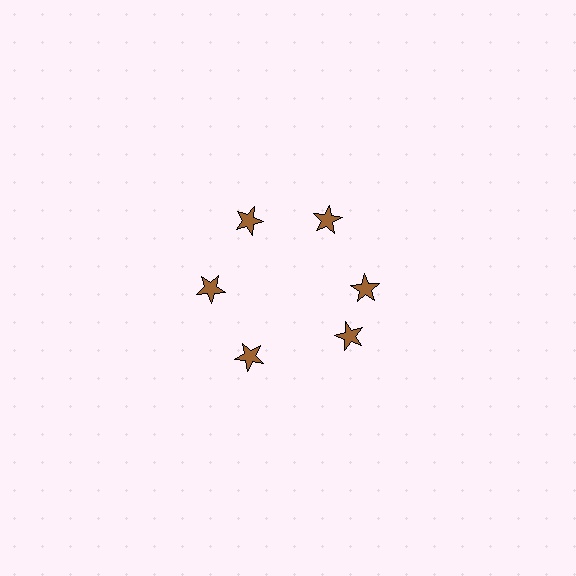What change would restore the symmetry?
The symmetry would be restored by rotating it back into even spacing with its neighbors so that all 6 stars sit at equal angles and equal distance from the center.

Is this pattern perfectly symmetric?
No. The 6 brown stars are arranged in a ring, but one element near the 5 o'clock position is rotated out of alignment along the ring, breaking the 6-fold rotational symmetry.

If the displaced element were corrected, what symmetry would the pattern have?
It would have 6-fold rotational symmetry — the pattern would map onto itself every 60 degrees.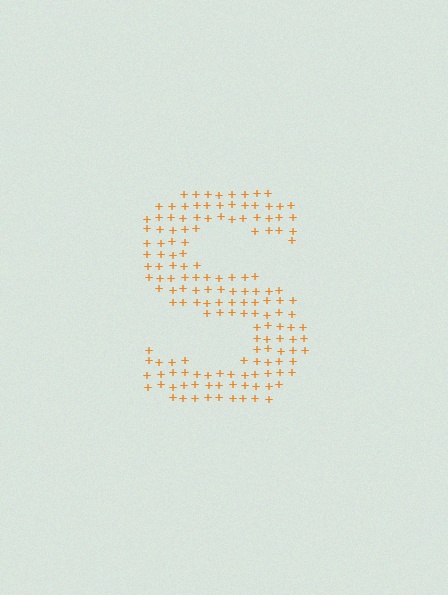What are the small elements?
The small elements are plus signs.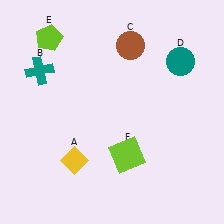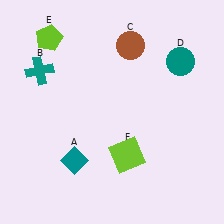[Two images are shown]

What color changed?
The diamond (A) changed from yellow in Image 1 to teal in Image 2.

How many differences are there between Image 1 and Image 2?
There is 1 difference between the two images.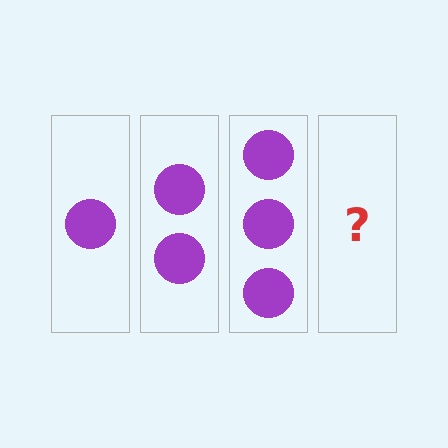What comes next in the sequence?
The next element should be 4 circles.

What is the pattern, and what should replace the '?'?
The pattern is that each step adds one more circle. The '?' should be 4 circles.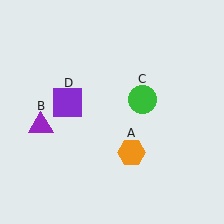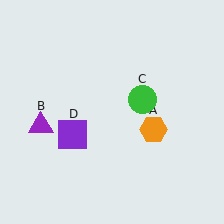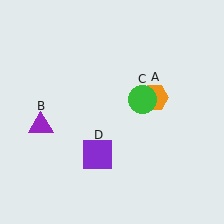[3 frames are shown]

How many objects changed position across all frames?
2 objects changed position: orange hexagon (object A), purple square (object D).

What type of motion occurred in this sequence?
The orange hexagon (object A), purple square (object D) rotated counterclockwise around the center of the scene.